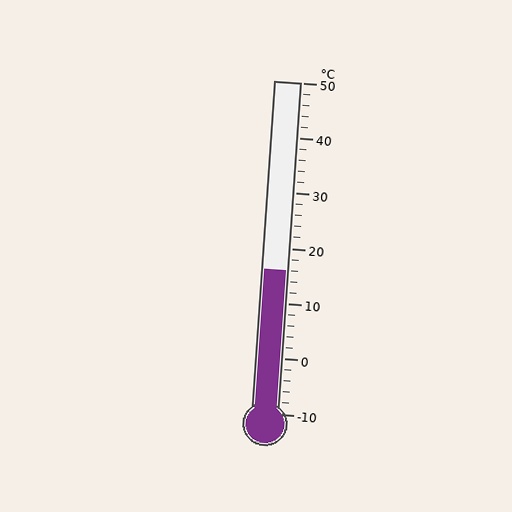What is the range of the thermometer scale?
The thermometer scale ranges from -10°C to 50°C.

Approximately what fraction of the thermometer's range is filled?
The thermometer is filled to approximately 45% of its range.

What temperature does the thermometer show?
The thermometer shows approximately 16°C.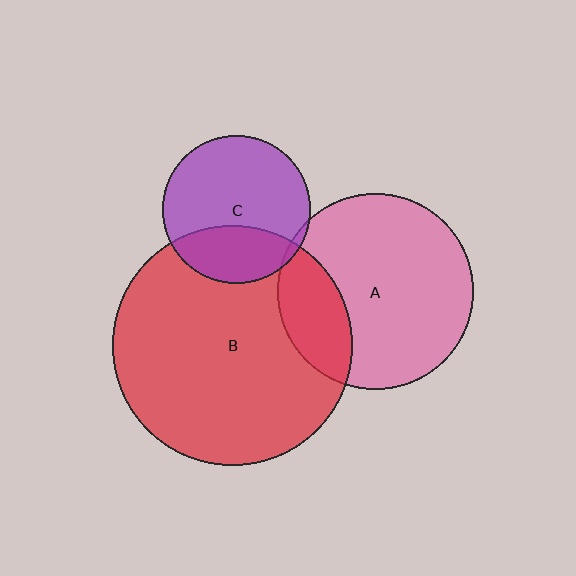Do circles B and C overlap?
Yes.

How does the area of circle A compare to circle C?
Approximately 1.7 times.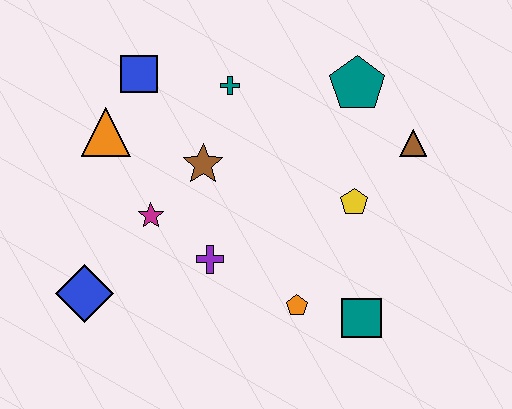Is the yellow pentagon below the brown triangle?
Yes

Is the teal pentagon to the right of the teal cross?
Yes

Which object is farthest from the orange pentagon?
The blue square is farthest from the orange pentagon.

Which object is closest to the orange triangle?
The blue square is closest to the orange triangle.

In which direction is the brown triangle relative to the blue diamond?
The brown triangle is to the right of the blue diamond.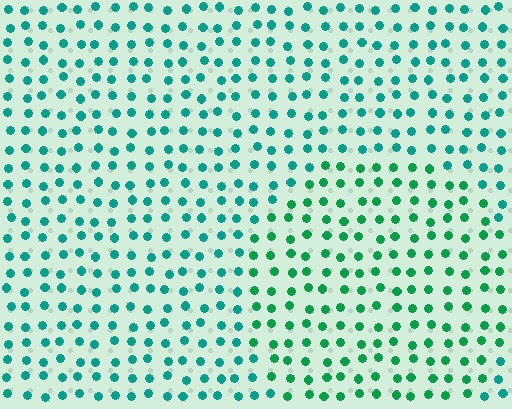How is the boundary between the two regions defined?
The boundary is defined purely by a slight shift in hue (about 27 degrees). Spacing, size, and orientation are identical on both sides.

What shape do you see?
I see a circle.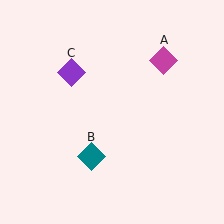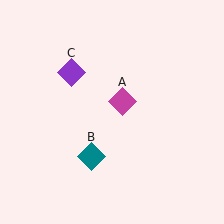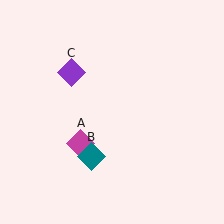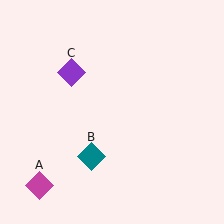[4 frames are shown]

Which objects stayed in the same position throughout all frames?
Teal diamond (object B) and purple diamond (object C) remained stationary.